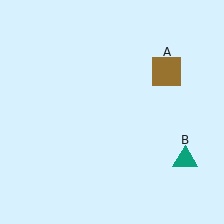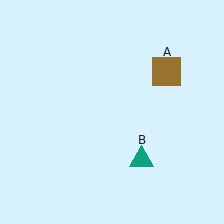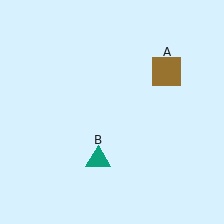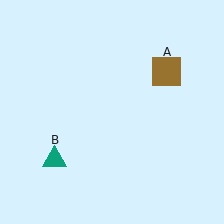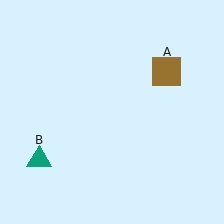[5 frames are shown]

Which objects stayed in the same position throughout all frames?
Brown square (object A) remained stationary.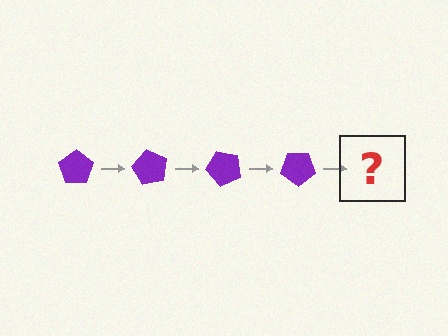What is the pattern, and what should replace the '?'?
The pattern is that the pentagon rotates 60 degrees each step. The '?' should be a purple pentagon rotated 240 degrees.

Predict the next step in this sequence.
The next step is a purple pentagon rotated 240 degrees.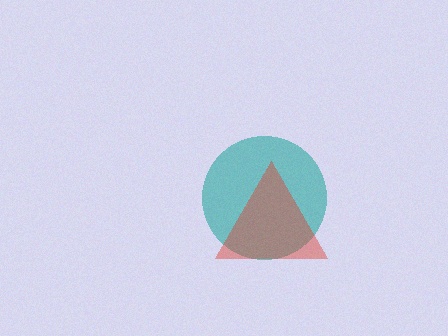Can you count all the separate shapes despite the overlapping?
Yes, there are 2 separate shapes.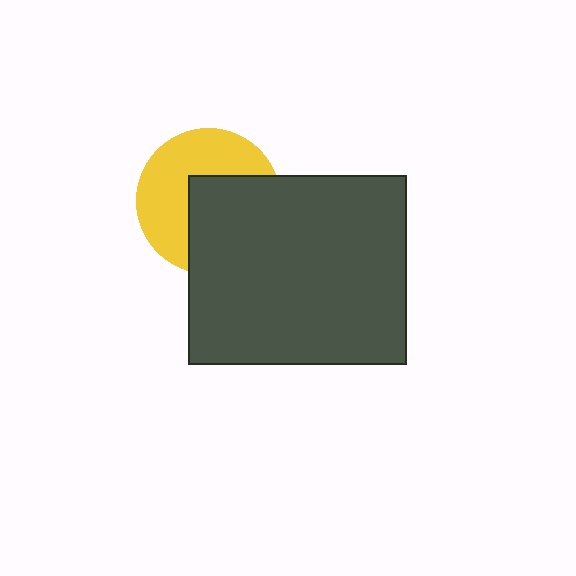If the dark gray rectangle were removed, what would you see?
You would see the complete yellow circle.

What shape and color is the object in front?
The object in front is a dark gray rectangle.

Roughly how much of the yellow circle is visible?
About half of it is visible (roughly 52%).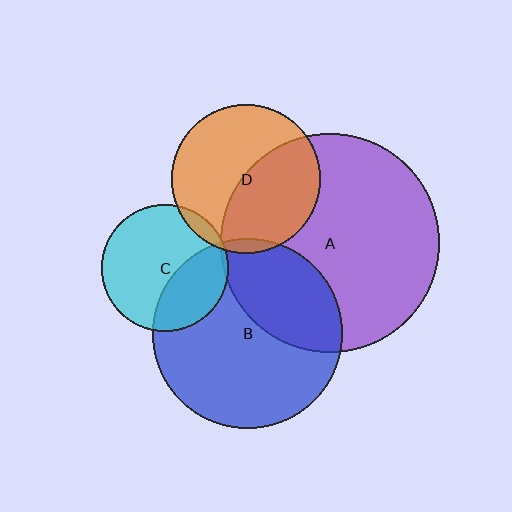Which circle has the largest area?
Circle A (purple).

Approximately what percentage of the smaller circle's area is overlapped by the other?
Approximately 35%.